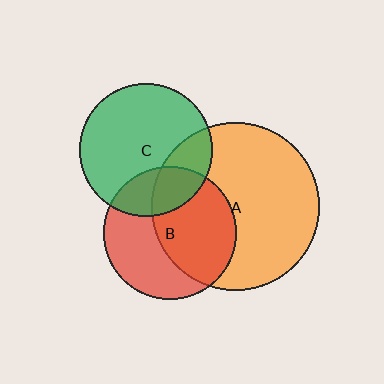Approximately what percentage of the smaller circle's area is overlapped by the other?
Approximately 25%.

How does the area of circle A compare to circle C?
Approximately 1.6 times.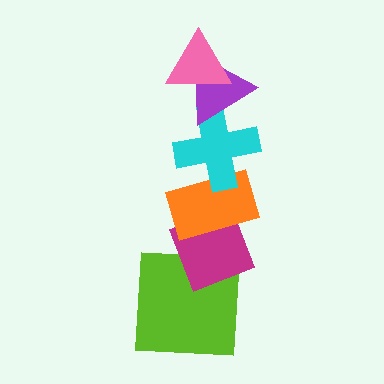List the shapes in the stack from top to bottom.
From top to bottom: the pink triangle, the purple triangle, the cyan cross, the orange rectangle, the magenta diamond, the lime square.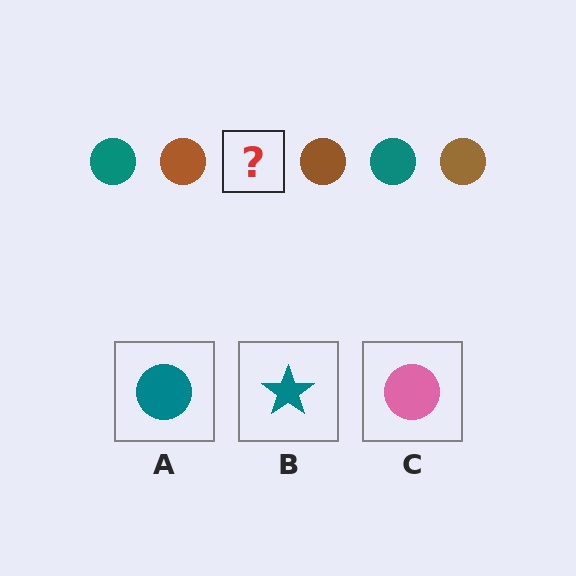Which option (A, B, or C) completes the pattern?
A.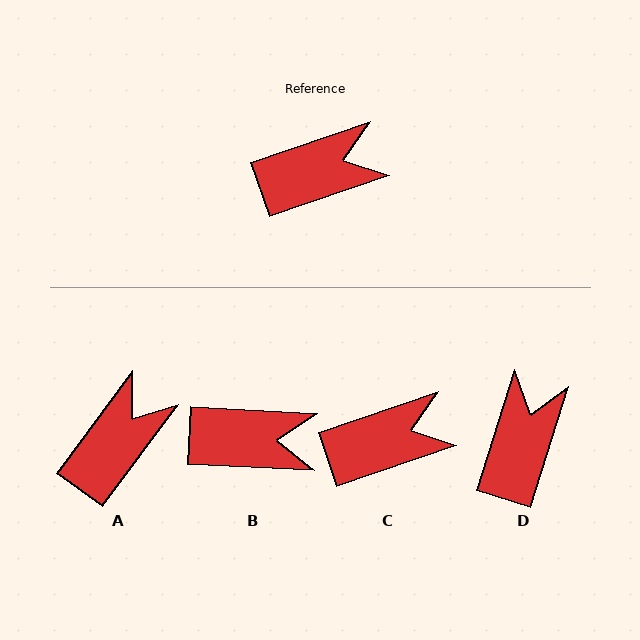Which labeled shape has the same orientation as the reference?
C.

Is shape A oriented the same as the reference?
No, it is off by about 35 degrees.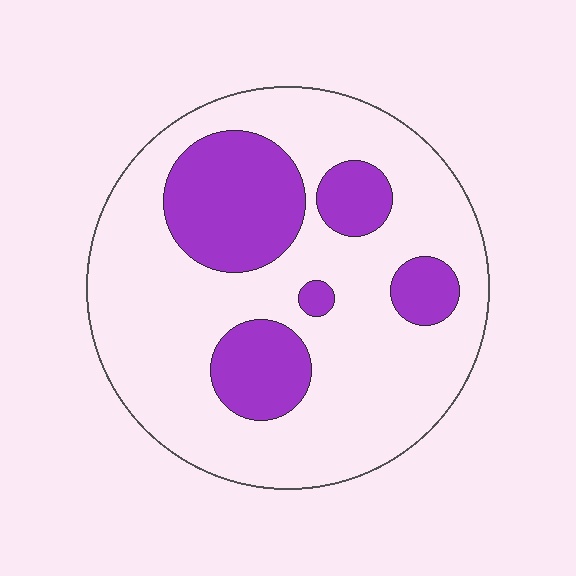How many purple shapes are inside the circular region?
5.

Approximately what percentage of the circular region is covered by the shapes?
Approximately 25%.